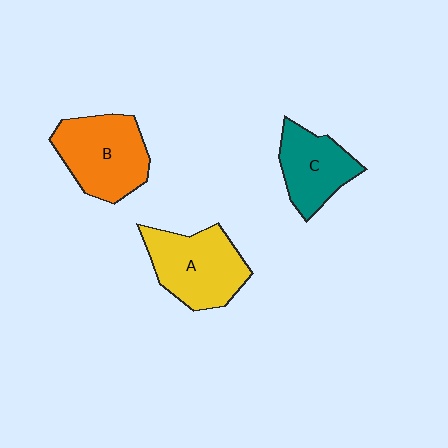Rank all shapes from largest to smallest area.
From largest to smallest: B (orange), A (yellow), C (teal).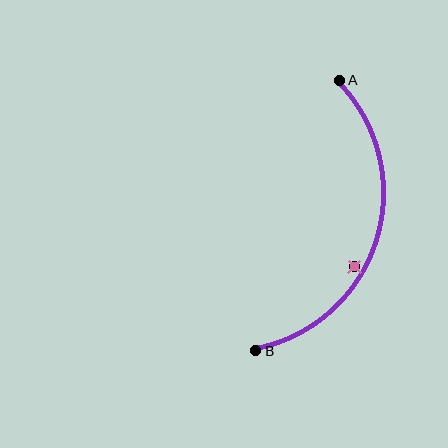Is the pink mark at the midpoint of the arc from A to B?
No — the pink mark does not lie on the arc at all. It sits slightly inside the curve.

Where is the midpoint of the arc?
The arc midpoint is the point on the curve farthest from the straight line joining A and B. It sits to the right of that line.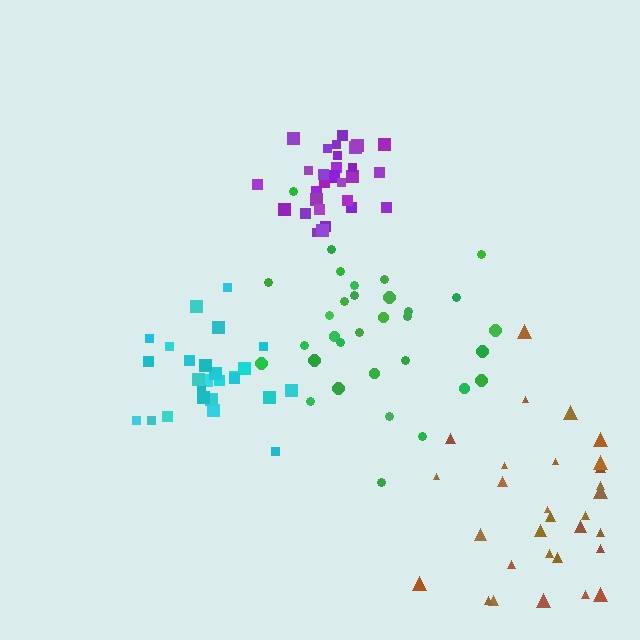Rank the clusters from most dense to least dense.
purple, cyan, green, brown.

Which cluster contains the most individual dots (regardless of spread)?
Green (32).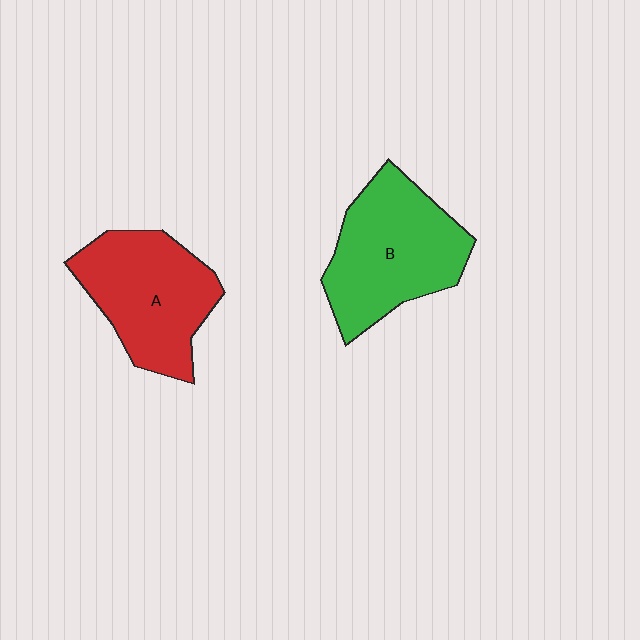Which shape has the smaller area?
Shape A (red).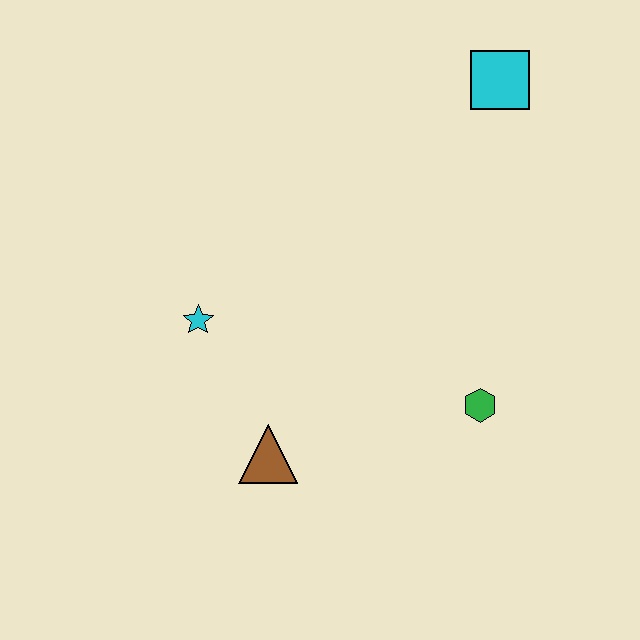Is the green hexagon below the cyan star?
Yes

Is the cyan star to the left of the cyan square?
Yes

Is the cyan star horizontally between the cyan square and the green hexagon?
No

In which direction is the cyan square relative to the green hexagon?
The cyan square is above the green hexagon.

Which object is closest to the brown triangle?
The cyan star is closest to the brown triangle.